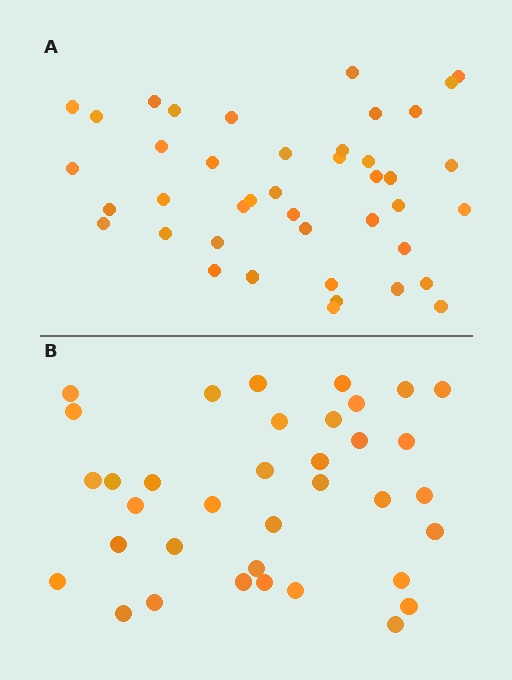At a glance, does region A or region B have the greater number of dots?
Region A (the top region) has more dots.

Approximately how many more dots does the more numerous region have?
Region A has about 6 more dots than region B.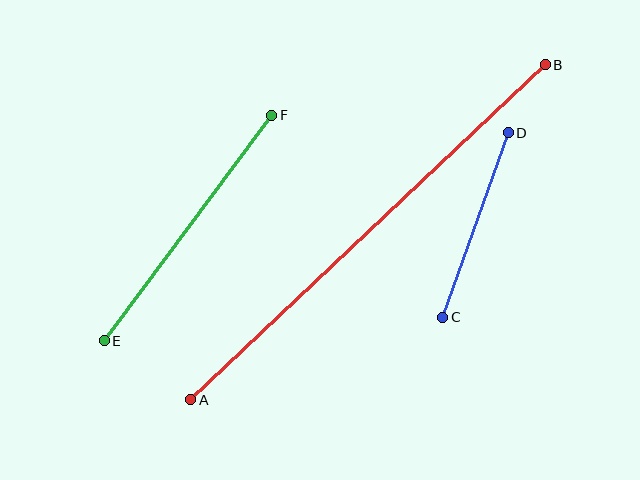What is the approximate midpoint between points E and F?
The midpoint is at approximately (188, 228) pixels.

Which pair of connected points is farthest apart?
Points A and B are farthest apart.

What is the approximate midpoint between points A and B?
The midpoint is at approximately (368, 232) pixels.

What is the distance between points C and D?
The distance is approximately 196 pixels.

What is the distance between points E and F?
The distance is approximately 281 pixels.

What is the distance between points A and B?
The distance is approximately 488 pixels.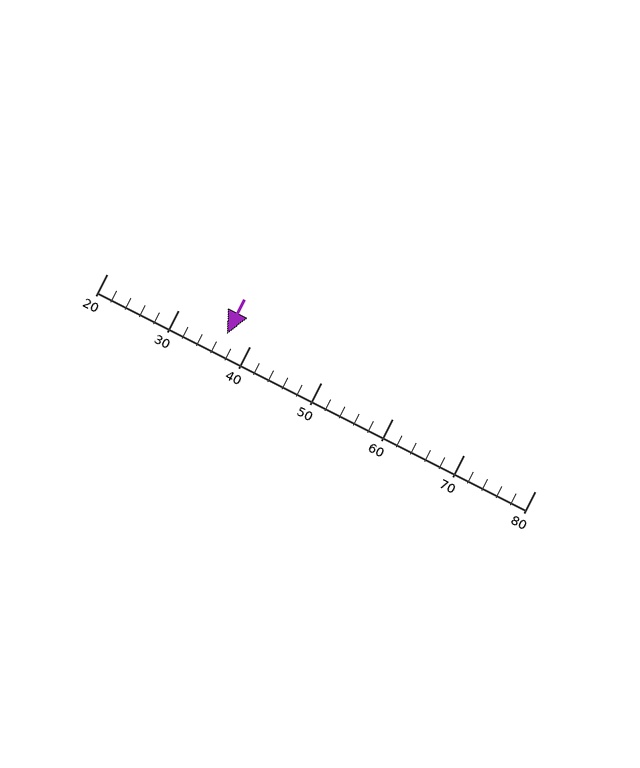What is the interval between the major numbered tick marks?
The major tick marks are spaced 10 units apart.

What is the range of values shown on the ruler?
The ruler shows values from 20 to 80.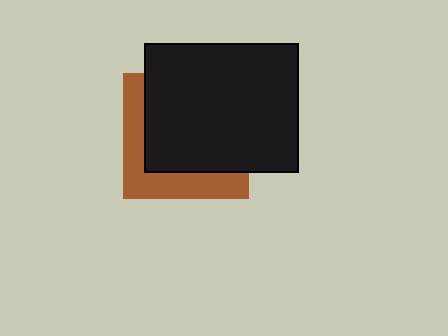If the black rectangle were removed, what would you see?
You would see the complete brown square.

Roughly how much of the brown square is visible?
A small part of it is visible (roughly 33%).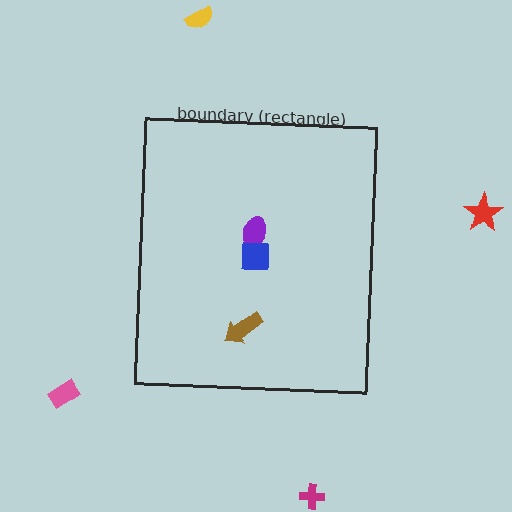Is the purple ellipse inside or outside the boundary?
Inside.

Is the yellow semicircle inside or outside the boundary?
Outside.